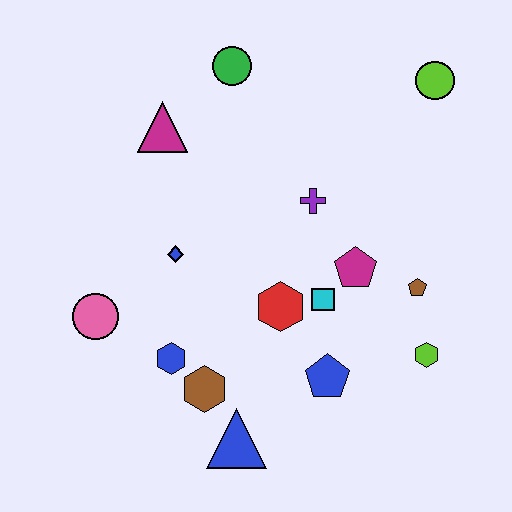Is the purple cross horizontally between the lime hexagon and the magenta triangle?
Yes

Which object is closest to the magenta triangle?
The green circle is closest to the magenta triangle.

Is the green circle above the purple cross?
Yes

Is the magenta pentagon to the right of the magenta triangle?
Yes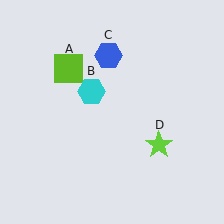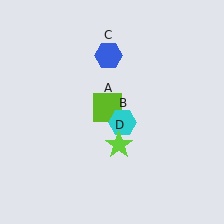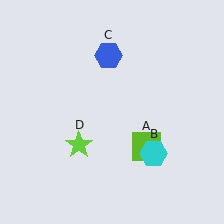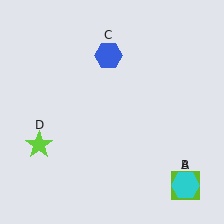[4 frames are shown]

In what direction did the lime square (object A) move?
The lime square (object A) moved down and to the right.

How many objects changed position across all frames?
3 objects changed position: lime square (object A), cyan hexagon (object B), lime star (object D).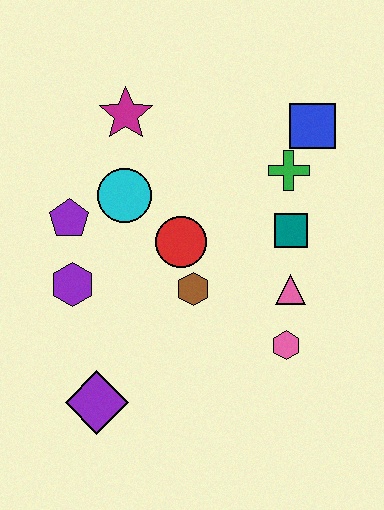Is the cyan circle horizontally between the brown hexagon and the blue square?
No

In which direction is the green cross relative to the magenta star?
The green cross is to the right of the magenta star.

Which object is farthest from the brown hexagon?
The blue square is farthest from the brown hexagon.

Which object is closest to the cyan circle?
The purple pentagon is closest to the cyan circle.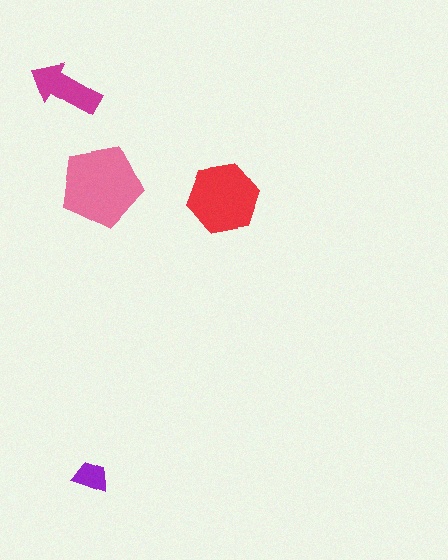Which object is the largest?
The pink pentagon.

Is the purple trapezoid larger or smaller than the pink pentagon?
Smaller.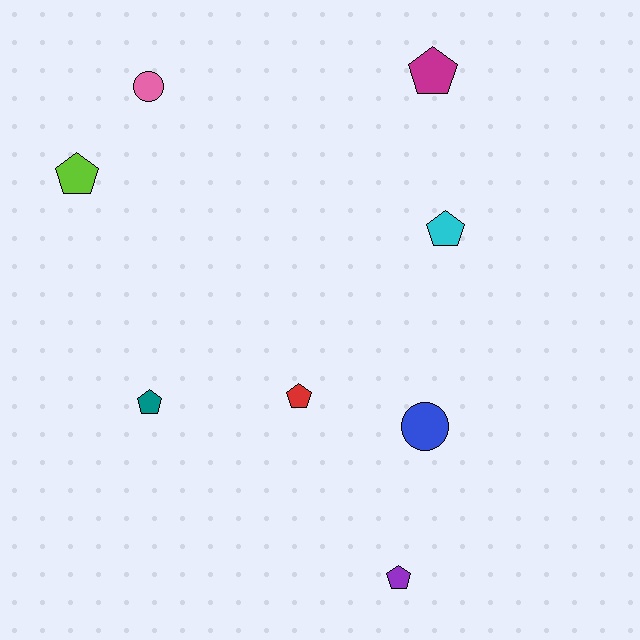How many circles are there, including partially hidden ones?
There are 2 circles.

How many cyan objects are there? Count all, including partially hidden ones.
There is 1 cyan object.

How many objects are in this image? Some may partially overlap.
There are 8 objects.